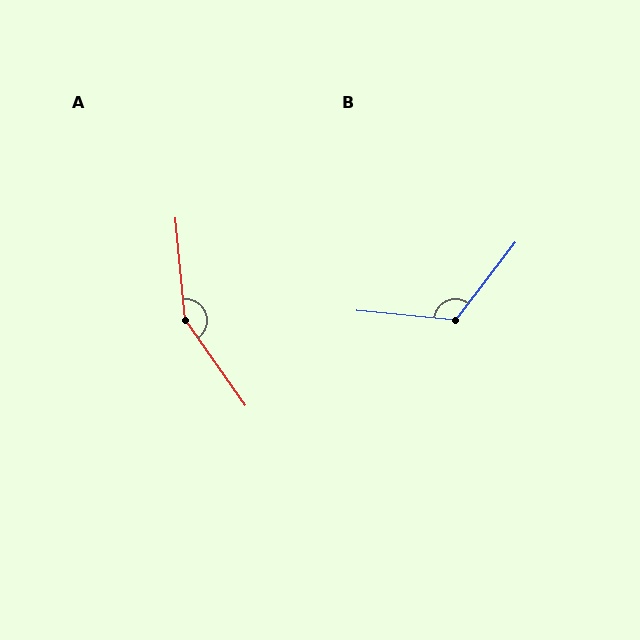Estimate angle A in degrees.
Approximately 150 degrees.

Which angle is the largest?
A, at approximately 150 degrees.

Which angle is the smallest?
B, at approximately 122 degrees.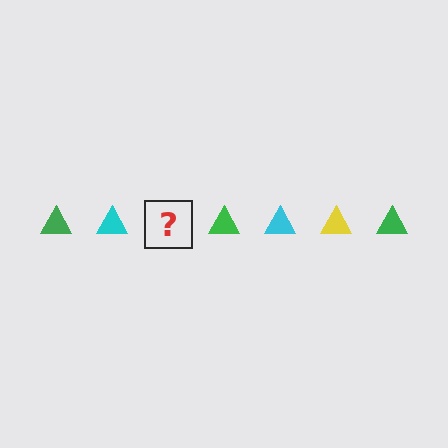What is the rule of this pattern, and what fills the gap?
The rule is that the pattern cycles through green, cyan, yellow triangles. The gap should be filled with a yellow triangle.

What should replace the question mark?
The question mark should be replaced with a yellow triangle.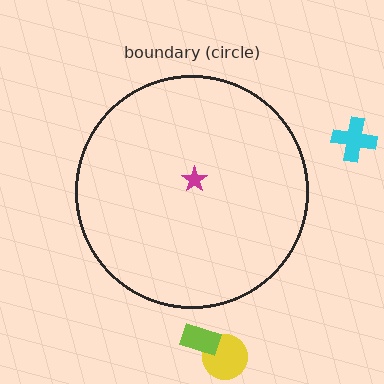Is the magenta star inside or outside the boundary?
Inside.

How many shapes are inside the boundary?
1 inside, 3 outside.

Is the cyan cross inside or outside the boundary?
Outside.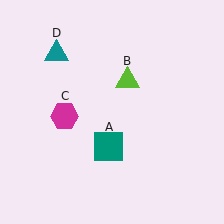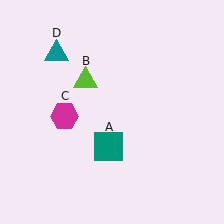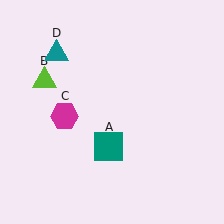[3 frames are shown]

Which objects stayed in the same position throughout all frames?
Teal square (object A) and magenta hexagon (object C) and teal triangle (object D) remained stationary.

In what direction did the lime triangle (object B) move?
The lime triangle (object B) moved left.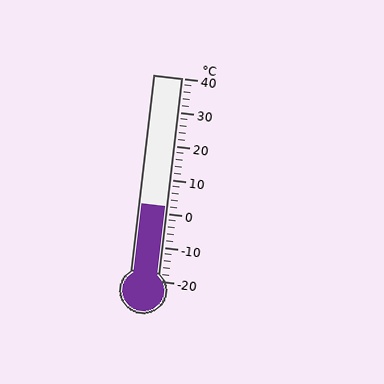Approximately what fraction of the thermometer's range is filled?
The thermometer is filled to approximately 35% of its range.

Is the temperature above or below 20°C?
The temperature is below 20°C.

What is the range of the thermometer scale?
The thermometer scale ranges from -20°C to 40°C.